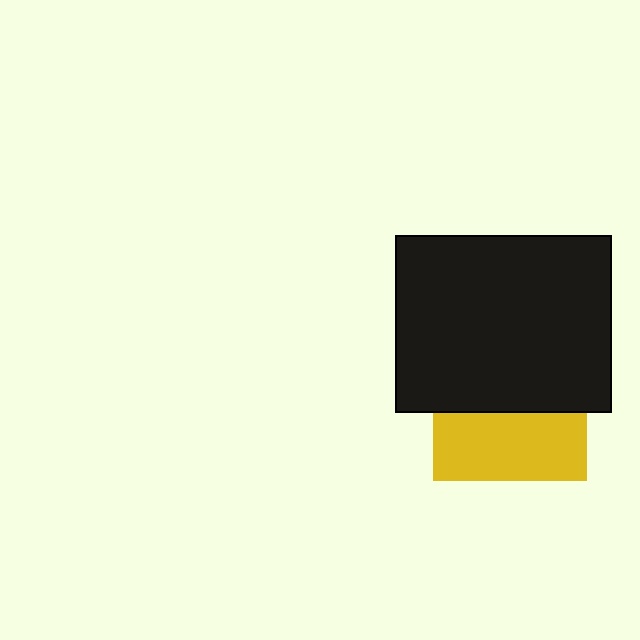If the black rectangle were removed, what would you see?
You would see the complete yellow square.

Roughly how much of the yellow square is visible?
A small part of it is visible (roughly 44%).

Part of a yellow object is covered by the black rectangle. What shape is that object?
It is a square.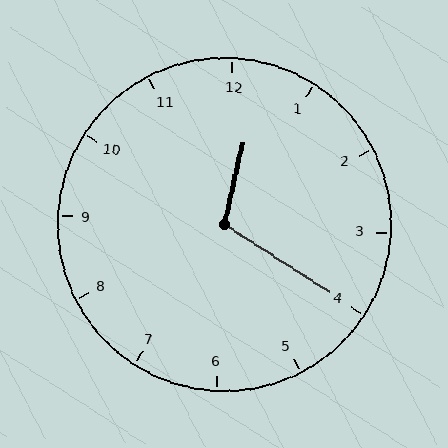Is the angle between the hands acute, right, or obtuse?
It is obtuse.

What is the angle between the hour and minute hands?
Approximately 110 degrees.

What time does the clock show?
12:20.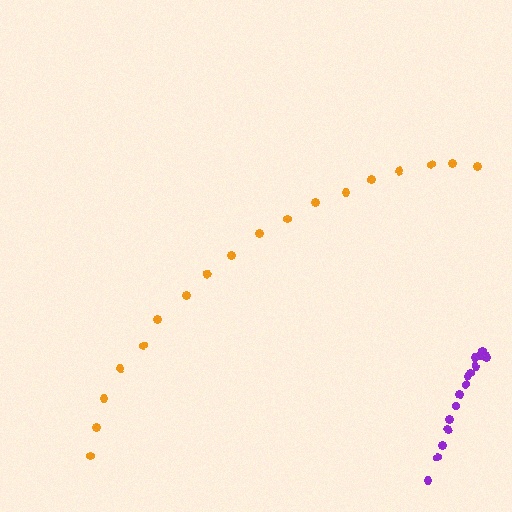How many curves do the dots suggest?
There are 2 distinct paths.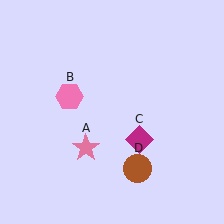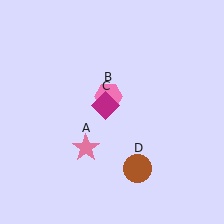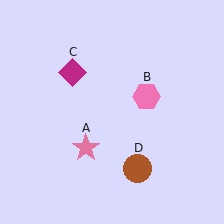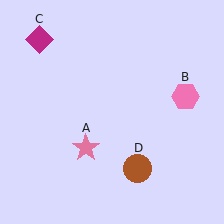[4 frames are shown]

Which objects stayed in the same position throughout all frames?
Pink star (object A) and brown circle (object D) remained stationary.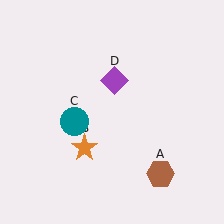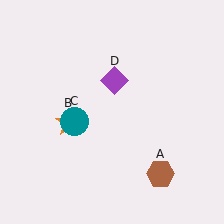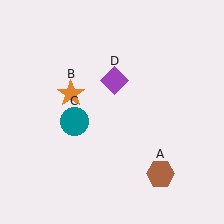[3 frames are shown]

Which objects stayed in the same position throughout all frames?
Brown hexagon (object A) and teal circle (object C) and purple diamond (object D) remained stationary.